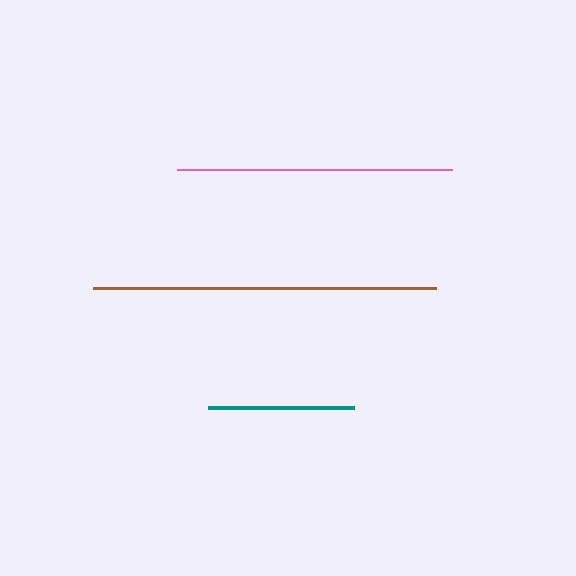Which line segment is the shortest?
The teal line is the shortest at approximately 146 pixels.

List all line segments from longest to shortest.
From longest to shortest: brown, pink, teal.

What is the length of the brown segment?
The brown segment is approximately 342 pixels long.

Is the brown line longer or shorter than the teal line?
The brown line is longer than the teal line.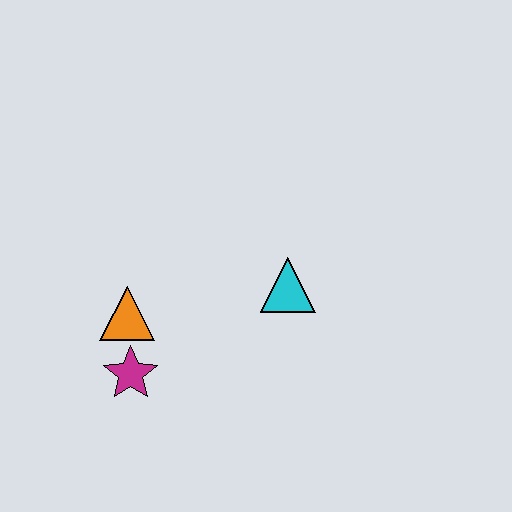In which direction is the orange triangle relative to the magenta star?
The orange triangle is above the magenta star.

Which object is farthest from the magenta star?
The cyan triangle is farthest from the magenta star.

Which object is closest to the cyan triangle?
The orange triangle is closest to the cyan triangle.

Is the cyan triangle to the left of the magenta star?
No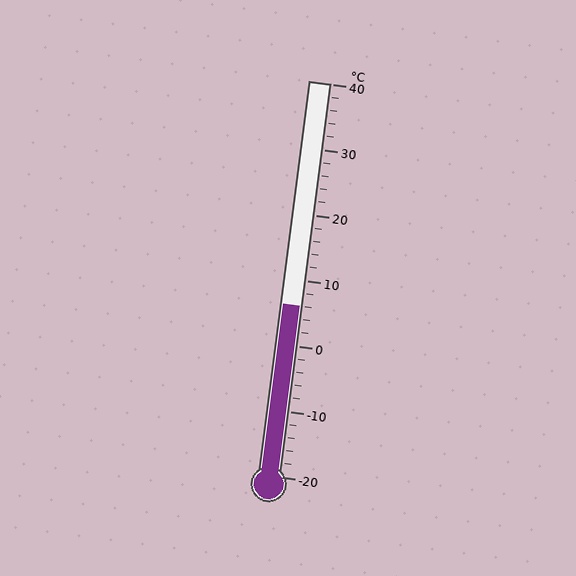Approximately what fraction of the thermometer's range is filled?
The thermometer is filled to approximately 45% of its range.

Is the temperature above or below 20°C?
The temperature is below 20°C.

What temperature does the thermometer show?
The thermometer shows approximately 6°C.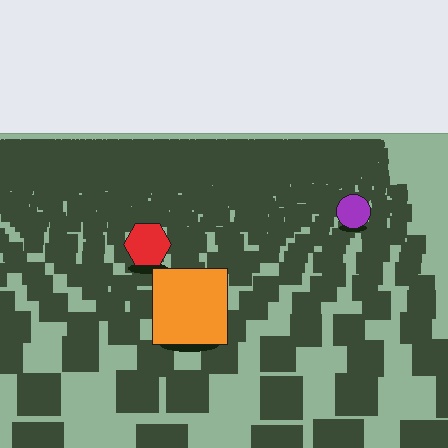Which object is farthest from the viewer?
The purple circle is farthest from the viewer. It appears smaller and the ground texture around it is denser.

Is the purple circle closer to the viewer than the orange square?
No. The orange square is closer — you can tell from the texture gradient: the ground texture is coarser near it.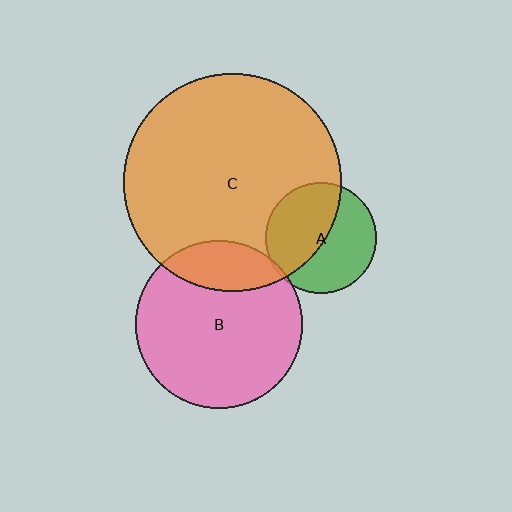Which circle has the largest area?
Circle C (orange).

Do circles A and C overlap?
Yes.